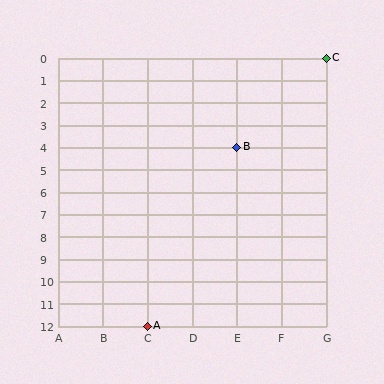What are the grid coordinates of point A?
Point A is at grid coordinates (C, 12).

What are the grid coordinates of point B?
Point B is at grid coordinates (E, 4).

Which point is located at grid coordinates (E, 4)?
Point B is at (E, 4).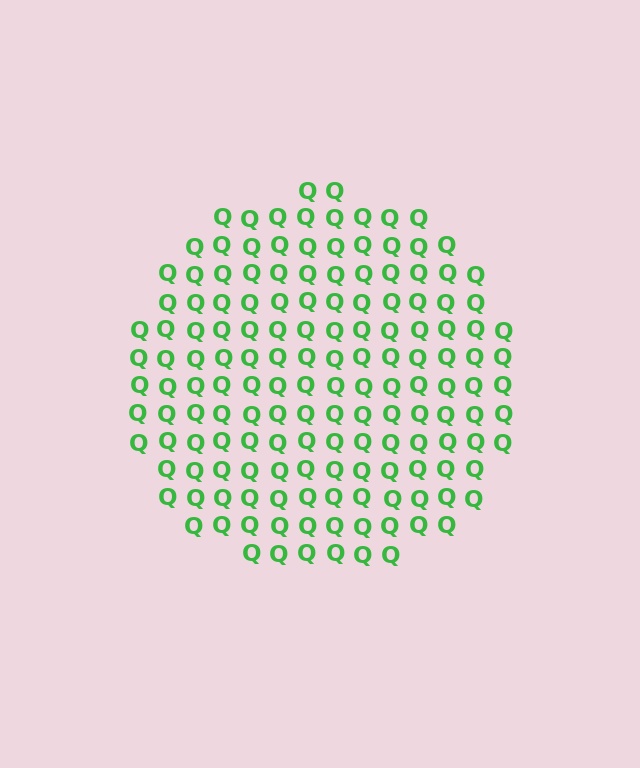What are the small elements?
The small elements are letter Q's.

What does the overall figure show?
The overall figure shows a circle.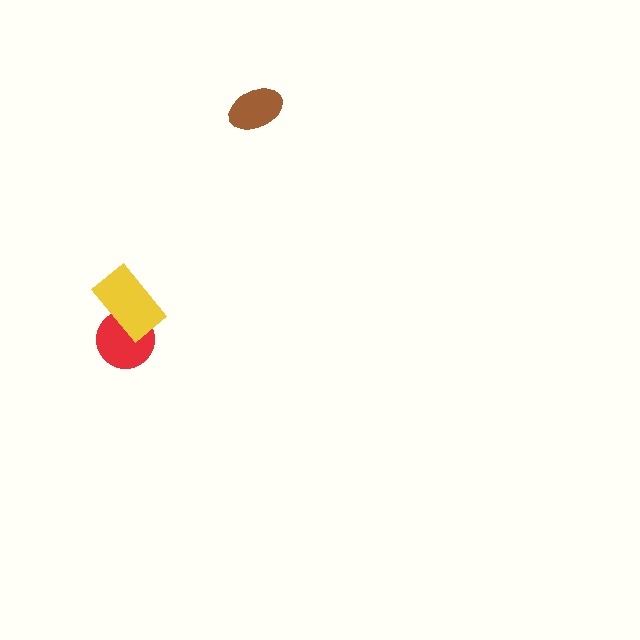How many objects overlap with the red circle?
1 object overlaps with the red circle.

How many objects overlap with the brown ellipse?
0 objects overlap with the brown ellipse.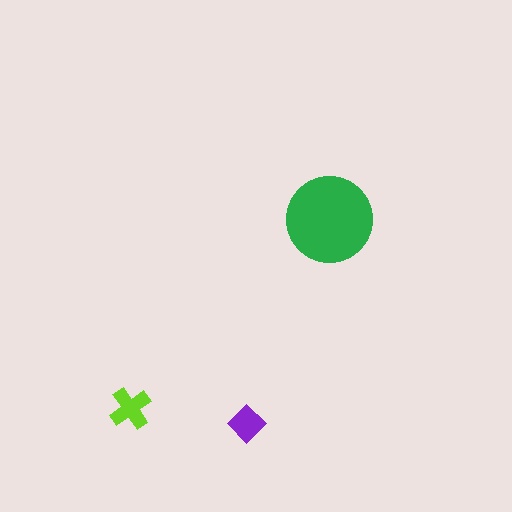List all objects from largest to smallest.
The green circle, the lime cross, the purple diamond.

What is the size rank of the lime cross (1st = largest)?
2nd.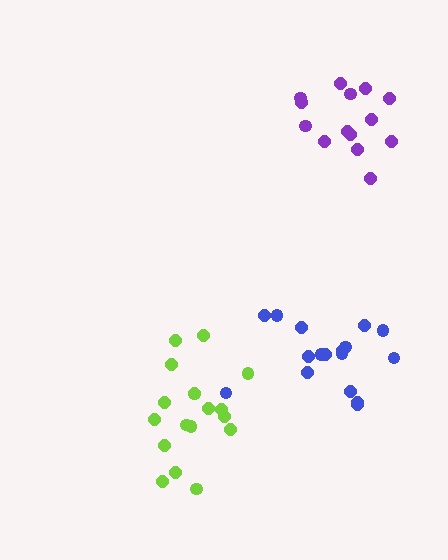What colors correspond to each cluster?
The clusters are colored: lime, purple, blue.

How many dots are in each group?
Group 1: 18 dots, Group 2: 14 dots, Group 3: 17 dots (49 total).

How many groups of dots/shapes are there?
There are 3 groups.